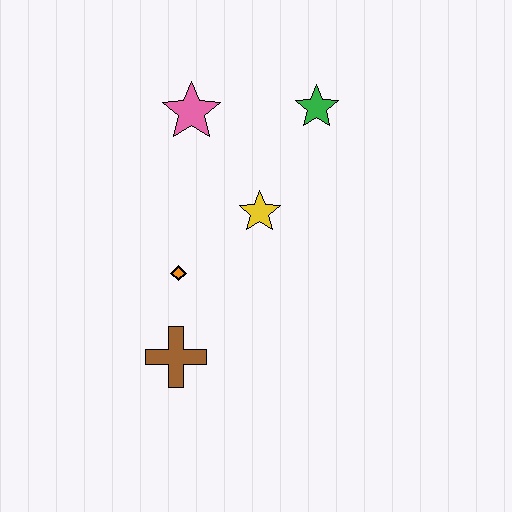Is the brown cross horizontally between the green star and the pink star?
No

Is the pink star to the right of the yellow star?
No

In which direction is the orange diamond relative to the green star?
The orange diamond is below the green star.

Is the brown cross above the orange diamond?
No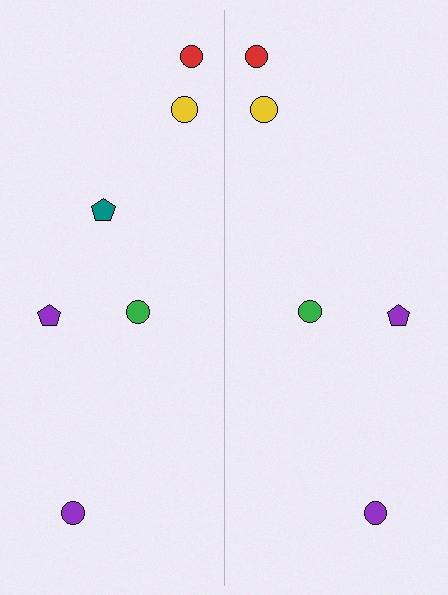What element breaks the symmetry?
A teal pentagon is missing from the right side.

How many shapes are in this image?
There are 11 shapes in this image.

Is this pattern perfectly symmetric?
No, the pattern is not perfectly symmetric. A teal pentagon is missing from the right side.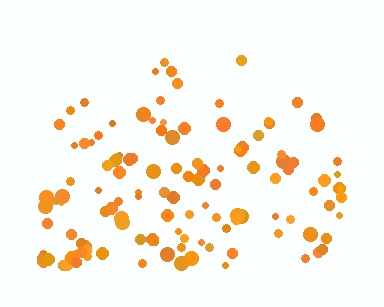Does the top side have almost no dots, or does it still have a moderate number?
Still a moderate number, just noticeably fewer than the bottom.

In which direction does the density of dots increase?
From top to bottom, with the bottom side densest.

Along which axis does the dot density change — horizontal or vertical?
Vertical.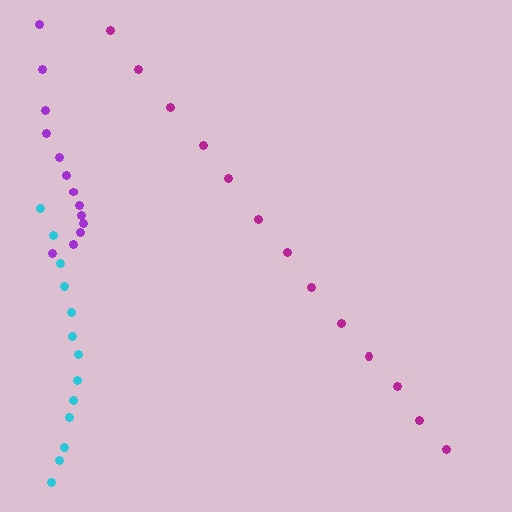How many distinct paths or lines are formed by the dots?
There are 3 distinct paths.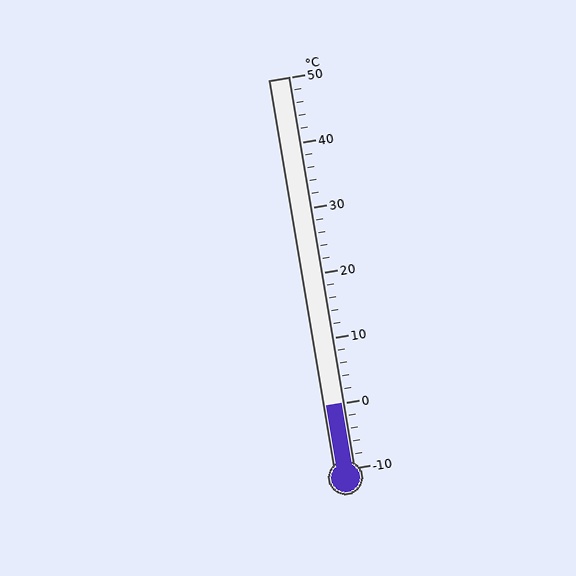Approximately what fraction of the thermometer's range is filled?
The thermometer is filled to approximately 15% of its range.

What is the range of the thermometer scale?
The thermometer scale ranges from -10°C to 50°C.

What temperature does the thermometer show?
The thermometer shows approximately 0°C.